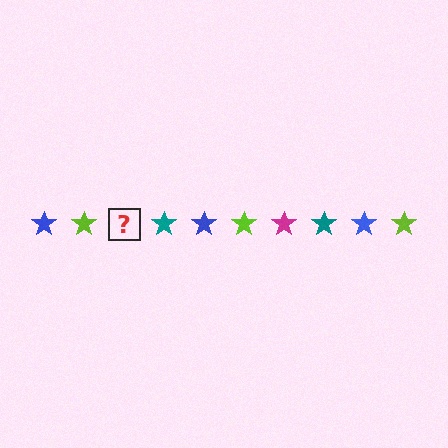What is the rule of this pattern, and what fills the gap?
The rule is that the pattern cycles through blue, lime, magenta, teal stars. The gap should be filled with a magenta star.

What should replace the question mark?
The question mark should be replaced with a magenta star.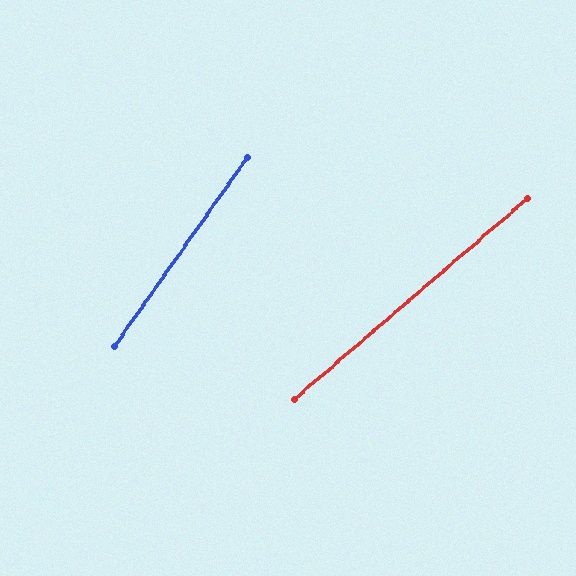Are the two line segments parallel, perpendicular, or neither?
Neither parallel nor perpendicular — they differ by about 14°.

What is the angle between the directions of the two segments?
Approximately 14 degrees.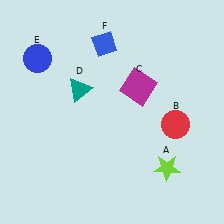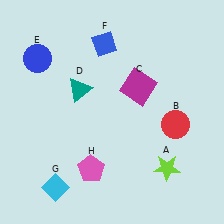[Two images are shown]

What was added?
A cyan diamond (G), a pink pentagon (H) were added in Image 2.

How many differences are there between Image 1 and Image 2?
There are 2 differences between the two images.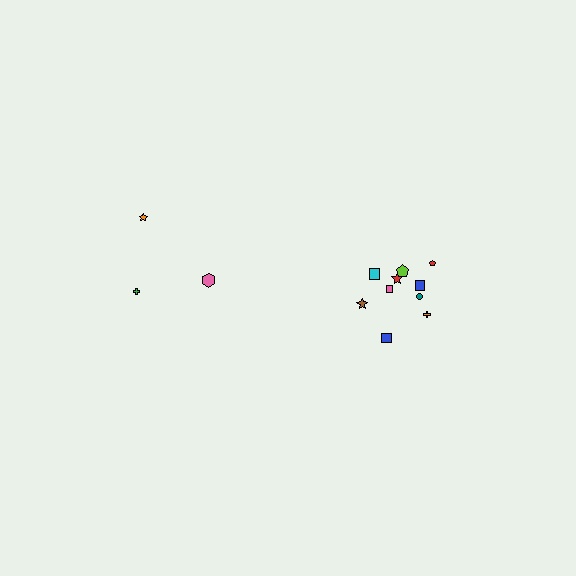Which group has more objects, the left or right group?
The right group.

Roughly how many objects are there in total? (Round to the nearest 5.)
Roughly 15 objects in total.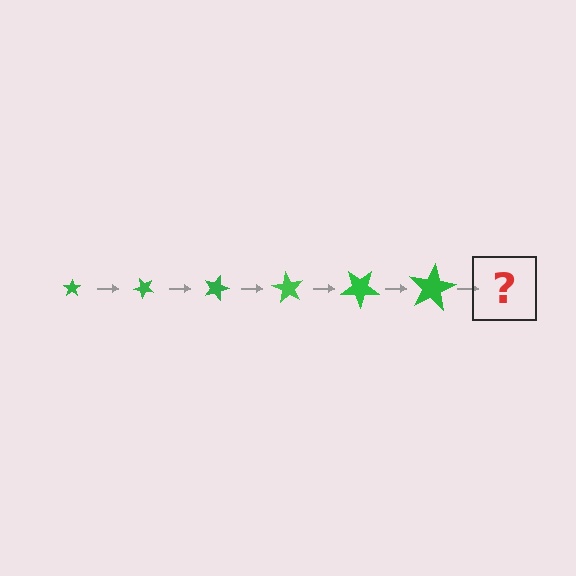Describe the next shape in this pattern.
It should be a star, larger than the previous one and rotated 270 degrees from the start.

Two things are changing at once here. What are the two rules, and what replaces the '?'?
The two rules are that the star grows larger each step and it rotates 45 degrees each step. The '?' should be a star, larger than the previous one and rotated 270 degrees from the start.